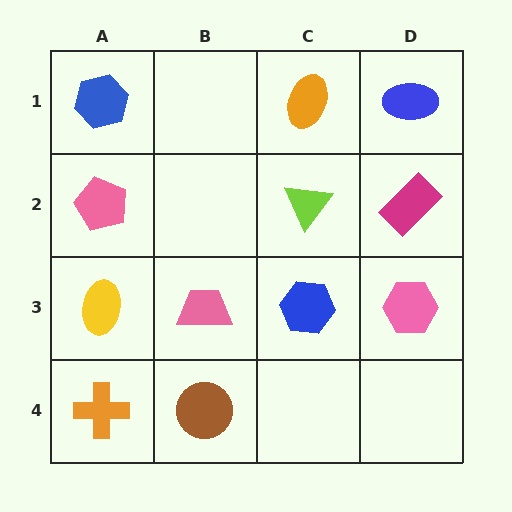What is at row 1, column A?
A blue hexagon.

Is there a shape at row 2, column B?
No, that cell is empty.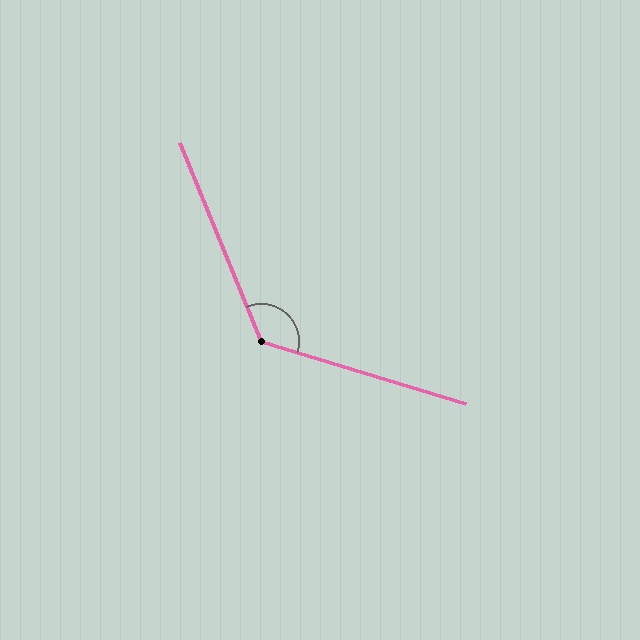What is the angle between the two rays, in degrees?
Approximately 129 degrees.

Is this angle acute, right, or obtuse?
It is obtuse.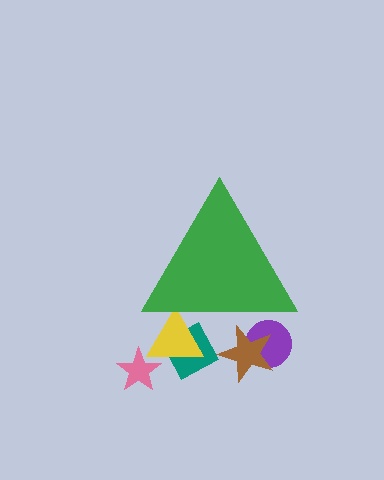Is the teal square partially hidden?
Yes, the teal square is partially hidden behind the green triangle.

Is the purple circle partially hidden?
Yes, the purple circle is partially hidden behind the green triangle.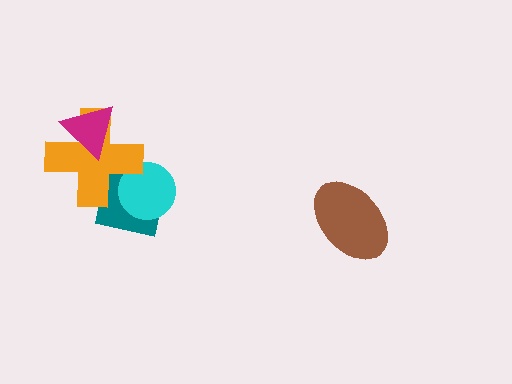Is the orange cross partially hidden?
Yes, it is partially covered by another shape.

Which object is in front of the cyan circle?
The orange cross is in front of the cyan circle.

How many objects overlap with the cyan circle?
2 objects overlap with the cyan circle.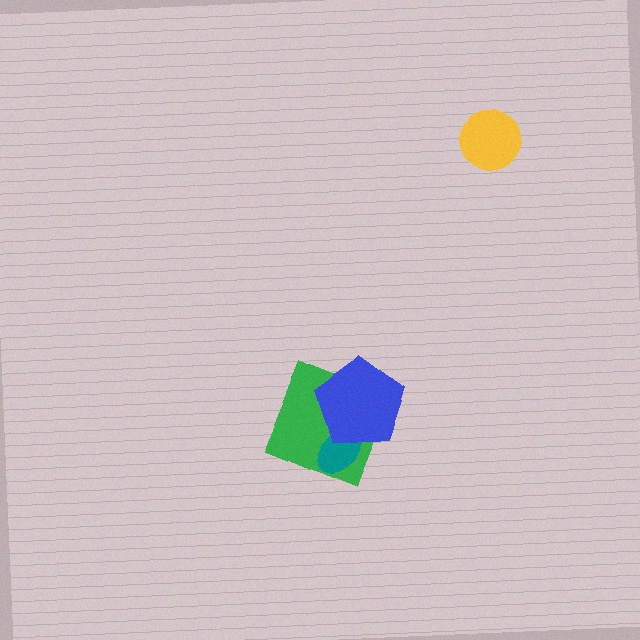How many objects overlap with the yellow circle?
0 objects overlap with the yellow circle.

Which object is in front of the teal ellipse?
The blue pentagon is in front of the teal ellipse.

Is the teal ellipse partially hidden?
Yes, it is partially covered by another shape.